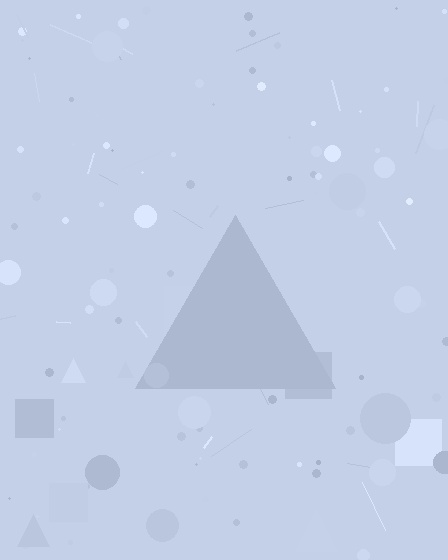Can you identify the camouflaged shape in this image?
The camouflaged shape is a triangle.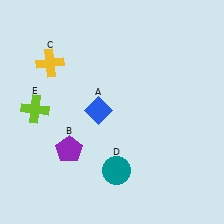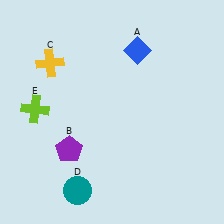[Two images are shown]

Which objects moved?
The objects that moved are: the blue diamond (A), the teal circle (D).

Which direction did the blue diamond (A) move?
The blue diamond (A) moved up.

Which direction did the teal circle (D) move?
The teal circle (D) moved left.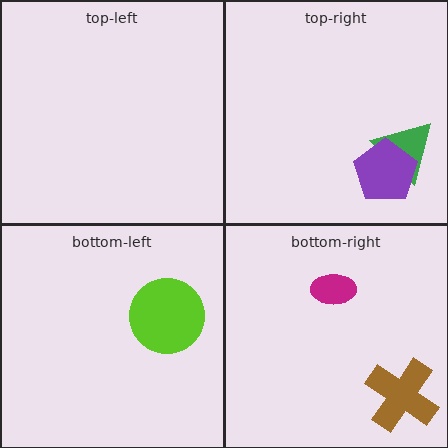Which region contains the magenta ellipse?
The bottom-right region.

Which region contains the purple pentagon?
The top-right region.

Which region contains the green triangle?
The top-right region.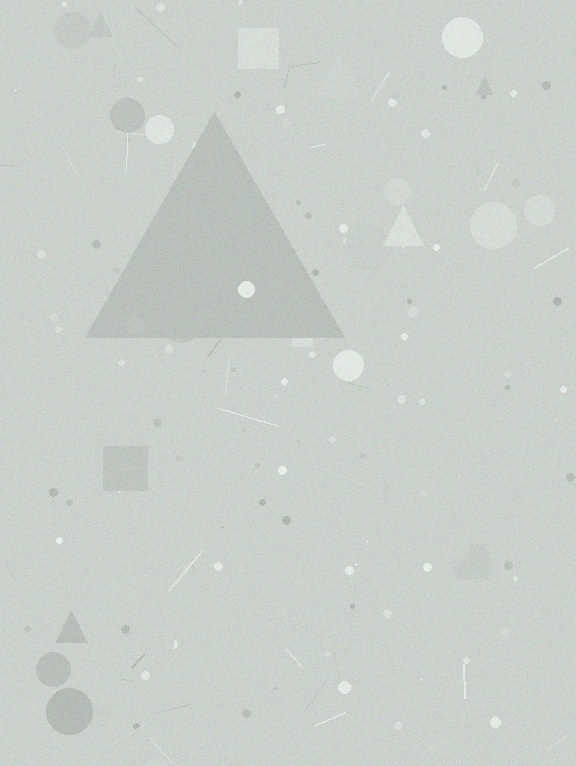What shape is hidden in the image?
A triangle is hidden in the image.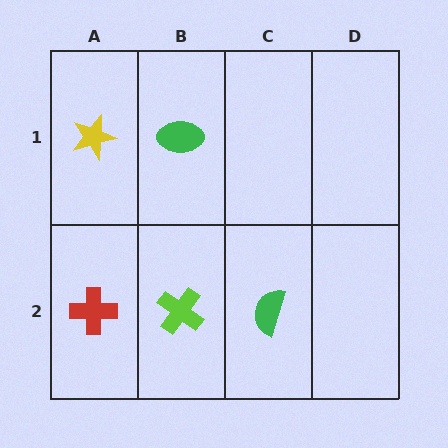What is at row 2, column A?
A red cross.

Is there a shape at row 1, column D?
No, that cell is empty.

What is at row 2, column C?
A green semicircle.